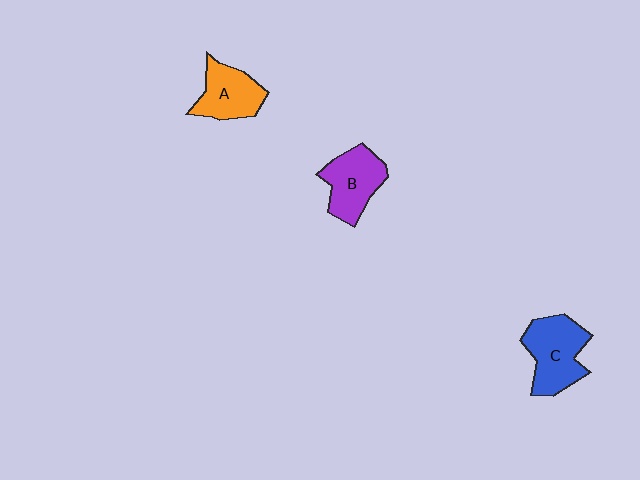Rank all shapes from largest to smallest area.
From largest to smallest: C (blue), B (purple), A (orange).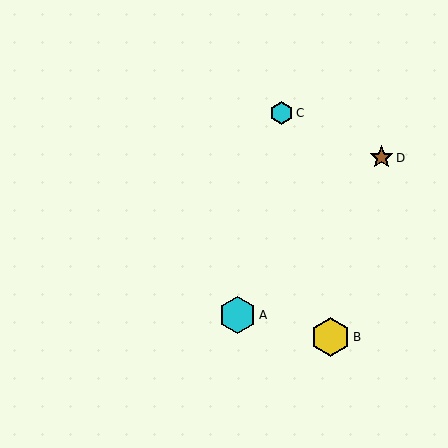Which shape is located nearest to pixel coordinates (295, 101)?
The cyan hexagon (labeled C) at (282, 113) is nearest to that location.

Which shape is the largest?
The yellow hexagon (labeled B) is the largest.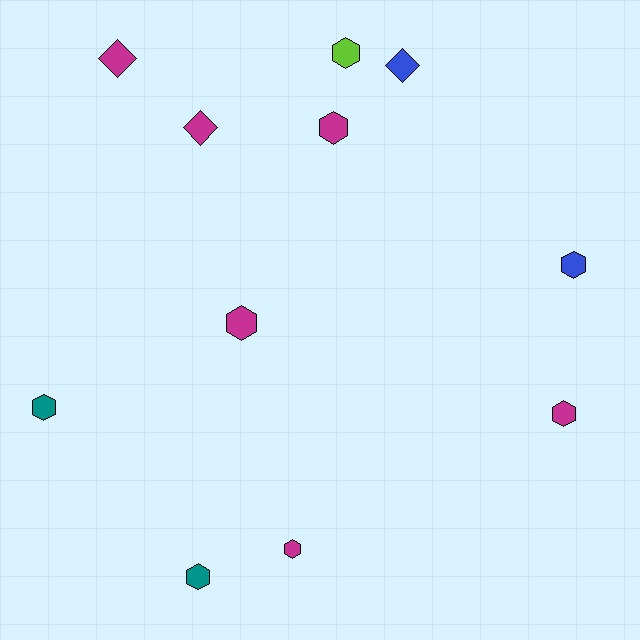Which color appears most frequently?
Magenta, with 6 objects.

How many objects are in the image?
There are 11 objects.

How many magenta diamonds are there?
There are 2 magenta diamonds.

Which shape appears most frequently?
Hexagon, with 8 objects.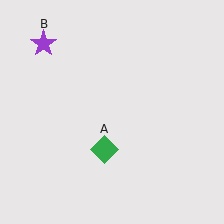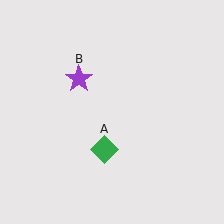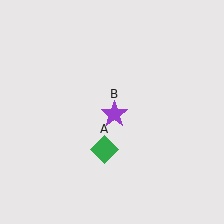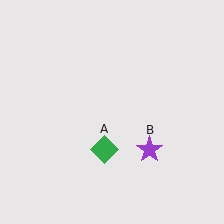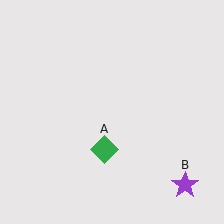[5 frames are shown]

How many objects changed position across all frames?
1 object changed position: purple star (object B).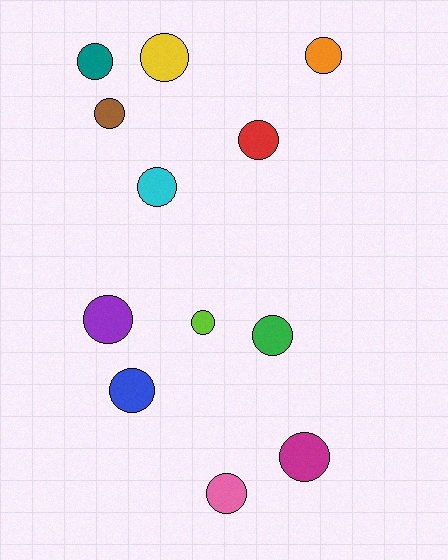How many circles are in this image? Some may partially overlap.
There are 12 circles.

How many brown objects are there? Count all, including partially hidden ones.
There is 1 brown object.